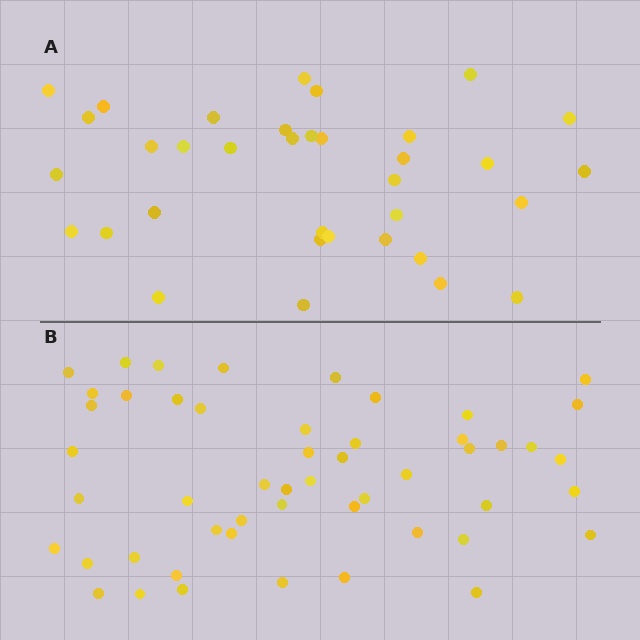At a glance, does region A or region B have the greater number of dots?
Region B (the bottom region) has more dots.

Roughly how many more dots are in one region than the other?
Region B has approximately 15 more dots than region A.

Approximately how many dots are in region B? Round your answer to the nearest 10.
About 50 dots. (The exact count is 51, which rounds to 50.)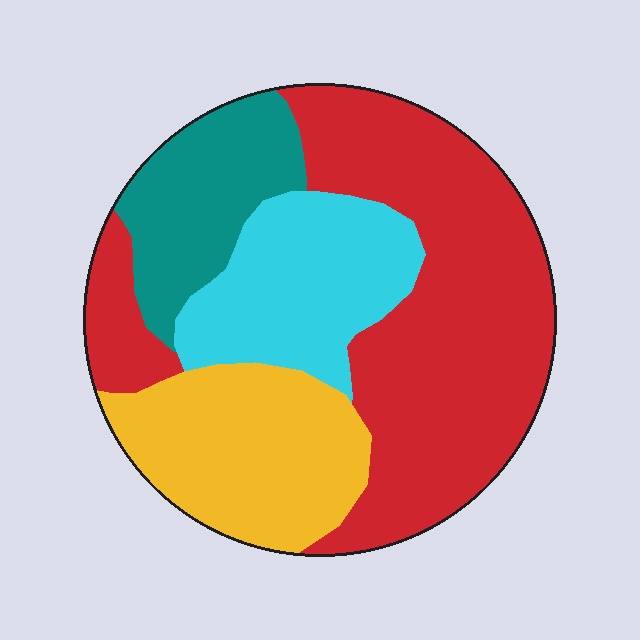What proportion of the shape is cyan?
Cyan takes up about one sixth (1/6) of the shape.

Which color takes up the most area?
Red, at roughly 45%.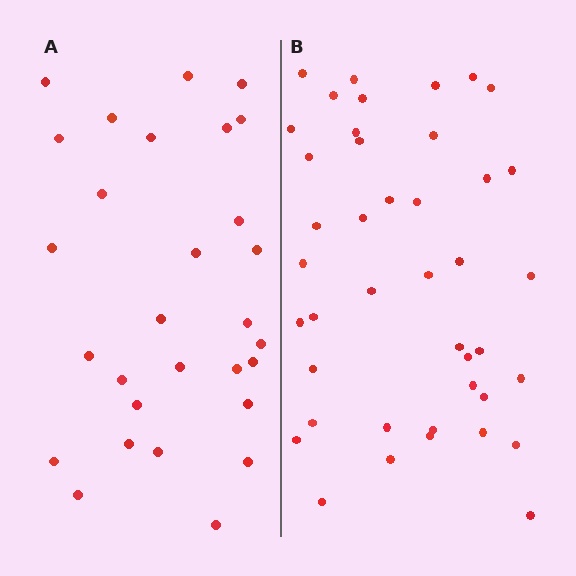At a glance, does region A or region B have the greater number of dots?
Region B (the right region) has more dots.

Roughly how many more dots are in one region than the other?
Region B has approximately 15 more dots than region A.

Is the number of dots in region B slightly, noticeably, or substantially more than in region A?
Region B has noticeably more, but not dramatically so. The ratio is roughly 1.4 to 1.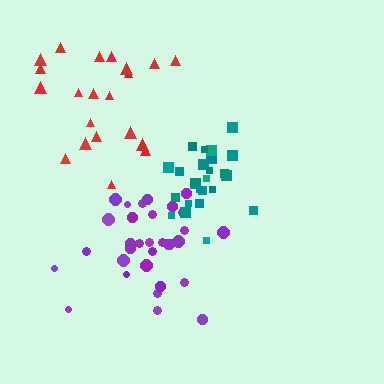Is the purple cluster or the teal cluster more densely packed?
Teal.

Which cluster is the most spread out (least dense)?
Red.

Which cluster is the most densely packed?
Teal.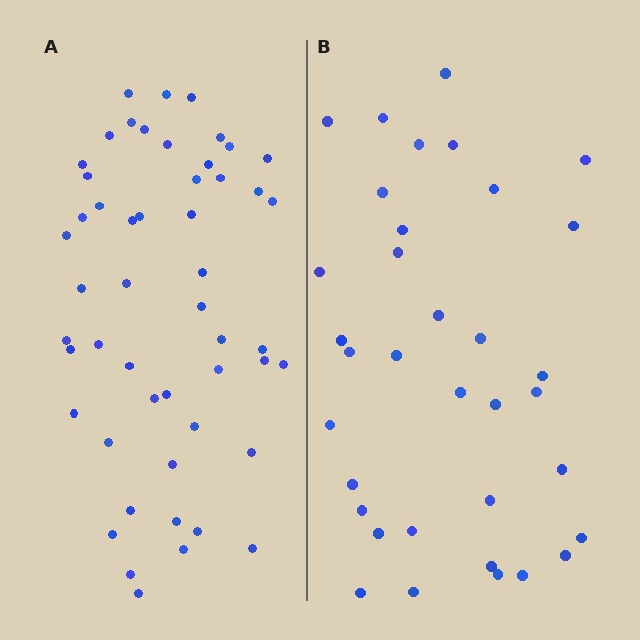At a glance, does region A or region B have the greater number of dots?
Region A (the left region) has more dots.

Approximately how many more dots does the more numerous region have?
Region A has approximately 15 more dots than region B.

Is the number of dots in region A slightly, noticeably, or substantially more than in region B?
Region A has substantially more. The ratio is roughly 1.5 to 1.